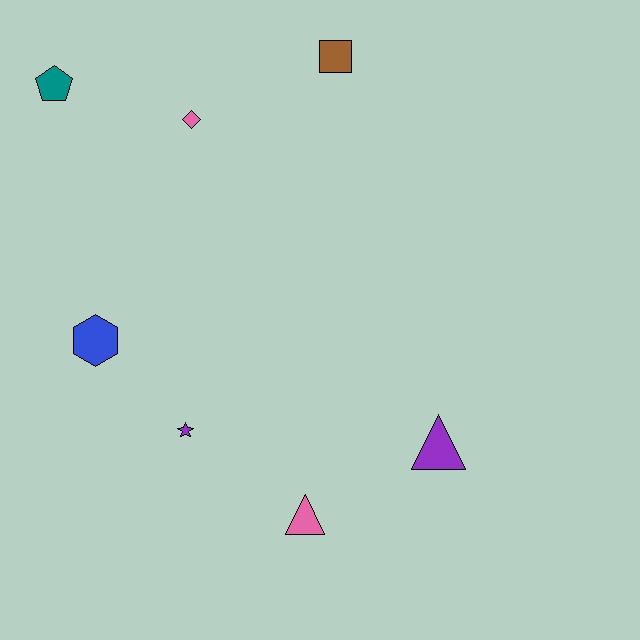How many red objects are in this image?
There are no red objects.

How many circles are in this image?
There are no circles.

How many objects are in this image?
There are 7 objects.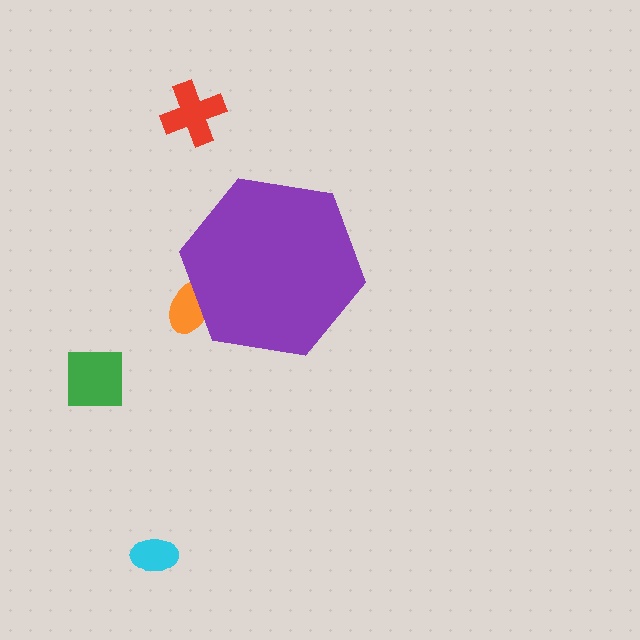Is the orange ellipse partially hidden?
Yes, the orange ellipse is partially hidden behind the purple hexagon.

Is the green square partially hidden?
No, the green square is fully visible.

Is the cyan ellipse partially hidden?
No, the cyan ellipse is fully visible.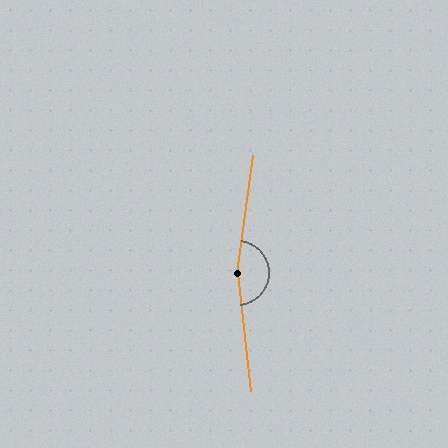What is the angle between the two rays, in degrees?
Approximately 166 degrees.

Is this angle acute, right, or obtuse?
It is obtuse.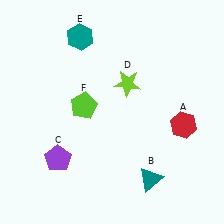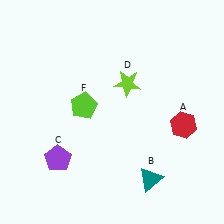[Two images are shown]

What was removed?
The teal hexagon (E) was removed in Image 2.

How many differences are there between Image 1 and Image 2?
There is 1 difference between the two images.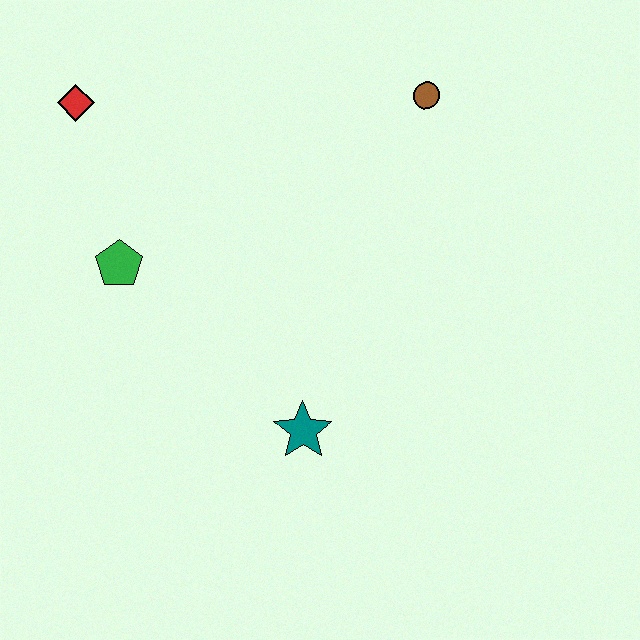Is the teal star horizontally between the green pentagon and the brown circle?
Yes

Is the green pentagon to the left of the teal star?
Yes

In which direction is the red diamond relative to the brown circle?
The red diamond is to the left of the brown circle.